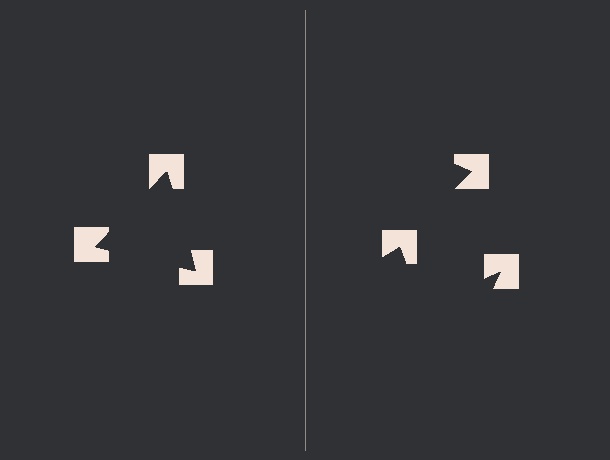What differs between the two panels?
The notched squares are positioned identically on both sides; only the wedge orientations differ. On the left they align to a triangle; on the right they are misaligned.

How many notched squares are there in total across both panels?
6 — 3 on each side.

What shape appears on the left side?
An illusory triangle.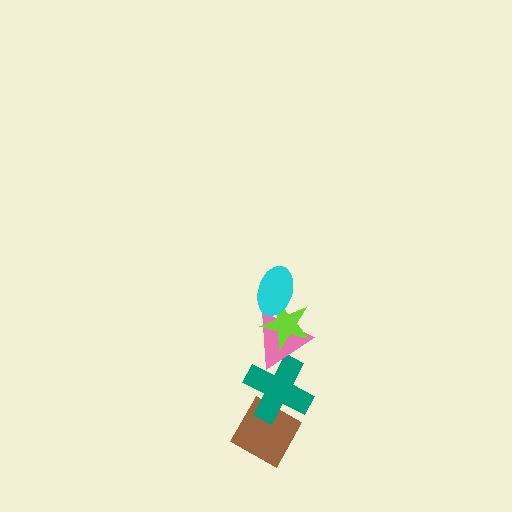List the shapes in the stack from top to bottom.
From top to bottom: the cyan ellipse, the lime star, the pink triangle, the teal cross, the brown diamond.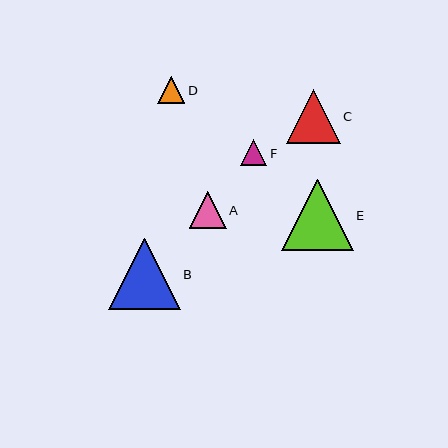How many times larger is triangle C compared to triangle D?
Triangle C is approximately 2.0 times the size of triangle D.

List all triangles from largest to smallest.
From largest to smallest: E, B, C, A, D, F.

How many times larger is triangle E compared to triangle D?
Triangle E is approximately 2.7 times the size of triangle D.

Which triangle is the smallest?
Triangle F is the smallest with a size of approximately 26 pixels.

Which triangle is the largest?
Triangle E is the largest with a size of approximately 72 pixels.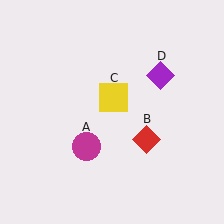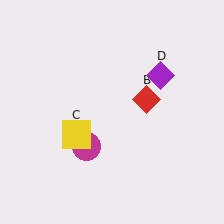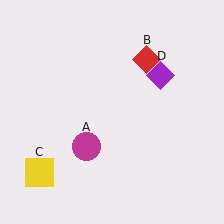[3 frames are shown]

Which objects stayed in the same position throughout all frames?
Magenta circle (object A) and purple diamond (object D) remained stationary.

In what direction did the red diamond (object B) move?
The red diamond (object B) moved up.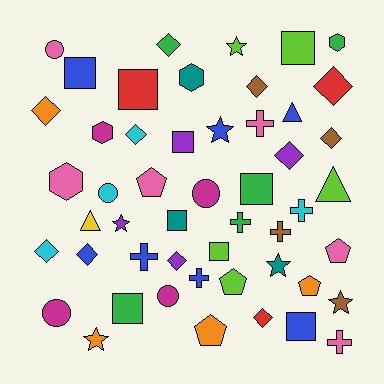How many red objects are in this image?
There are 3 red objects.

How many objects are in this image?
There are 50 objects.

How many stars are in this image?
There are 6 stars.